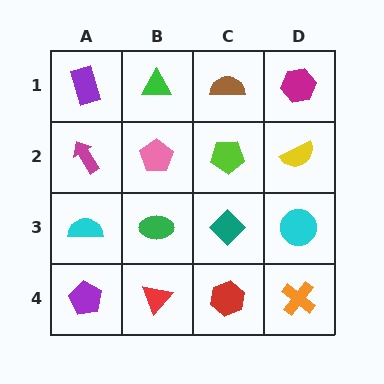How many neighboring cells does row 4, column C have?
3.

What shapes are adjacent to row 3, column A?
A magenta arrow (row 2, column A), a purple pentagon (row 4, column A), a green ellipse (row 3, column B).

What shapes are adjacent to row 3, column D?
A yellow semicircle (row 2, column D), an orange cross (row 4, column D), a teal diamond (row 3, column C).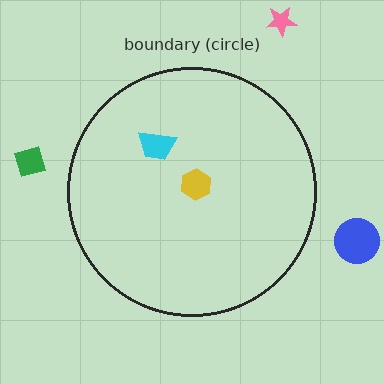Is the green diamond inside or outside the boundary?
Outside.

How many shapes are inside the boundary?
2 inside, 3 outside.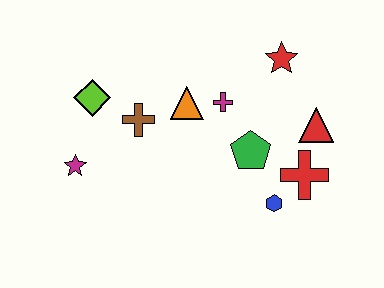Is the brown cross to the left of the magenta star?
No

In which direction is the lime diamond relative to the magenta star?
The lime diamond is above the magenta star.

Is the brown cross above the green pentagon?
Yes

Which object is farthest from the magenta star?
The red triangle is farthest from the magenta star.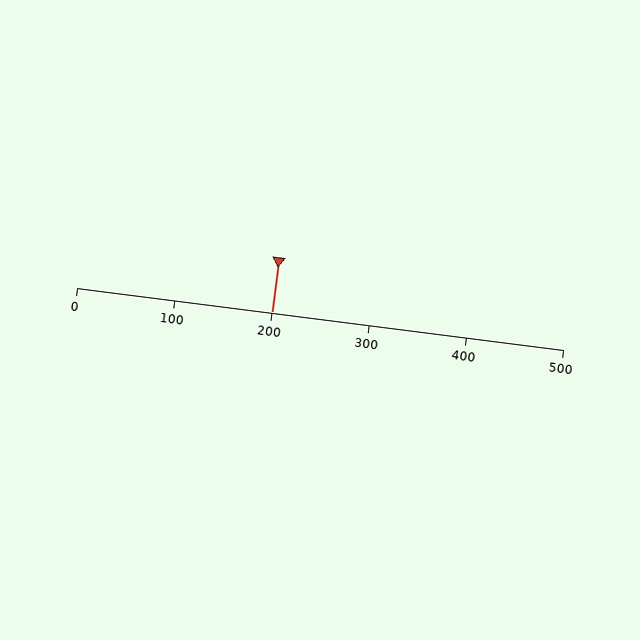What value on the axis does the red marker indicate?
The marker indicates approximately 200.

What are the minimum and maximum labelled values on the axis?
The axis runs from 0 to 500.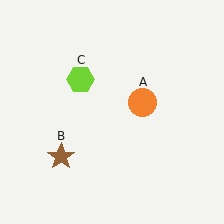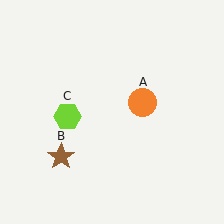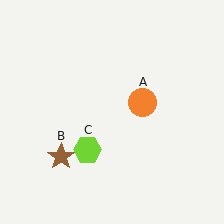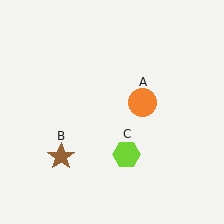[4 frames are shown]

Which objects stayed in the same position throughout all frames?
Orange circle (object A) and brown star (object B) remained stationary.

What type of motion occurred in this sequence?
The lime hexagon (object C) rotated counterclockwise around the center of the scene.